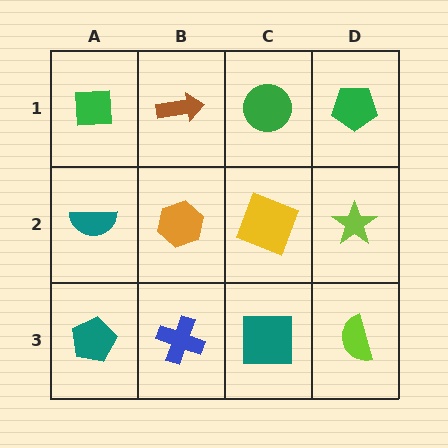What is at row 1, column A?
A green square.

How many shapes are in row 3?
4 shapes.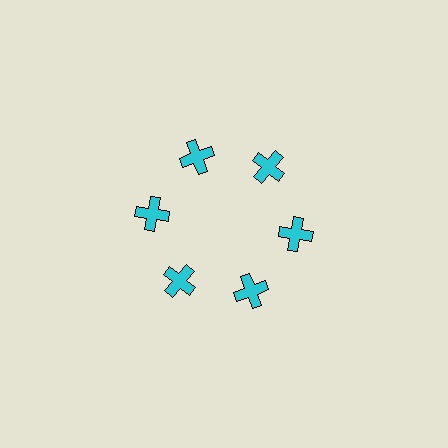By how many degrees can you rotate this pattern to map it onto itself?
The pattern maps onto itself every 60 degrees of rotation.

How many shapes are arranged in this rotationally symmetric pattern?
There are 6 shapes, arranged in 6 groups of 1.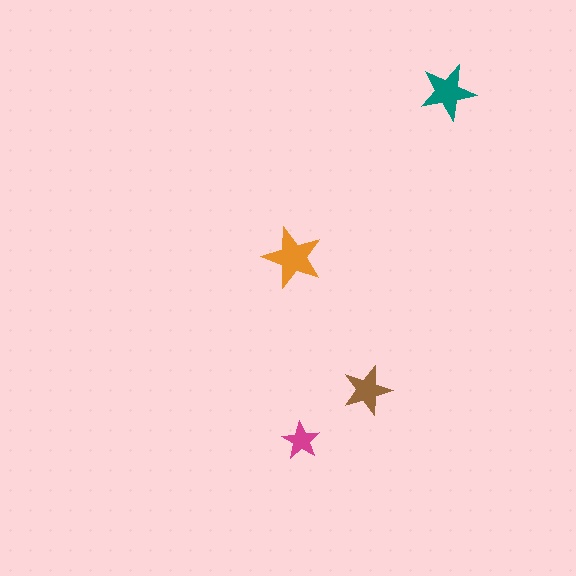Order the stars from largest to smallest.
the orange one, the teal one, the brown one, the magenta one.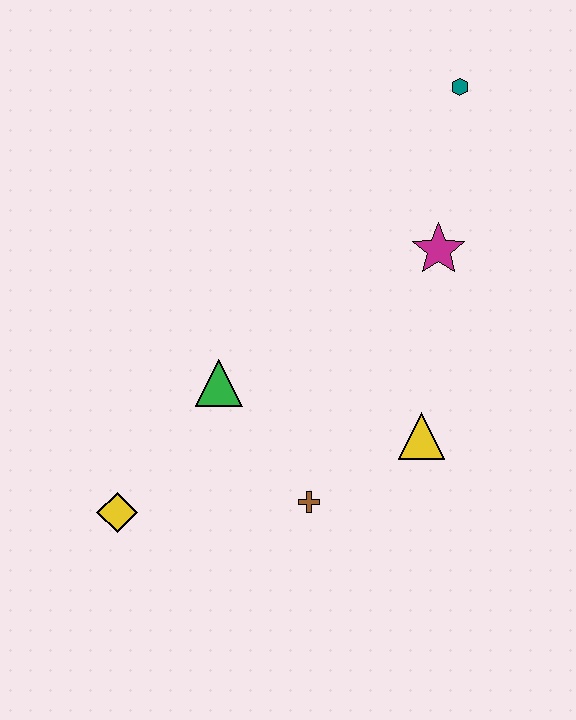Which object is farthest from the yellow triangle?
The teal hexagon is farthest from the yellow triangle.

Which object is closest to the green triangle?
The brown cross is closest to the green triangle.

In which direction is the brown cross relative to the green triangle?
The brown cross is below the green triangle.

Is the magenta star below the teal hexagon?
Yes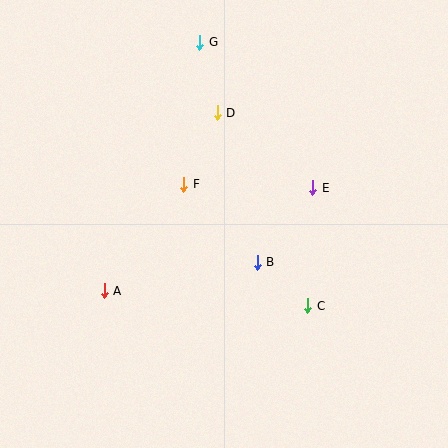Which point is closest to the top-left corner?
Point G is closest to the top-left corner.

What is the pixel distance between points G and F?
The distance between G and F is 143 pixels.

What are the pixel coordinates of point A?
Point A is at (104, 291).